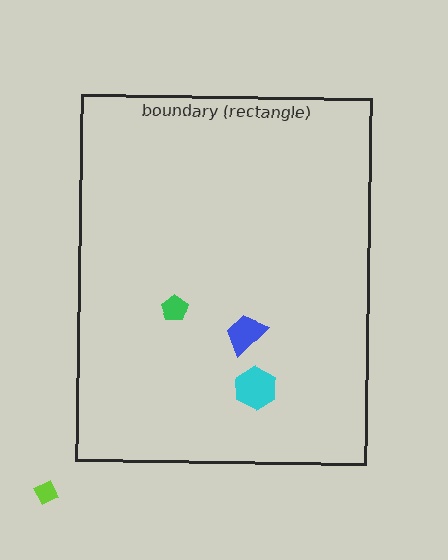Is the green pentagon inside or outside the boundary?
Inside.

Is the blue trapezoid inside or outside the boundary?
Inside.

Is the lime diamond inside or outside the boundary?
Outside.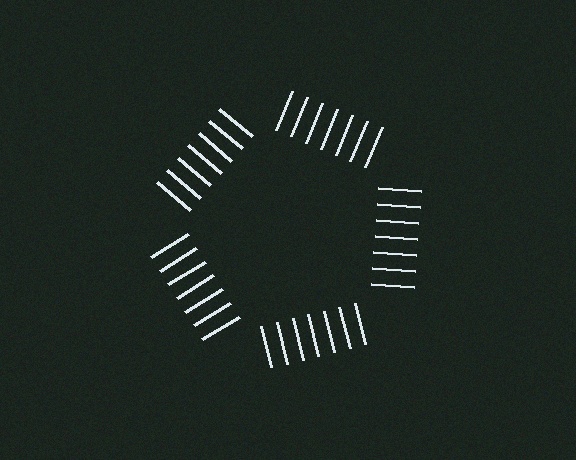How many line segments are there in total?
35 — 7 along each of the 5 edges.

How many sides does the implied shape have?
5 sides — the line-ends trace a pentagon.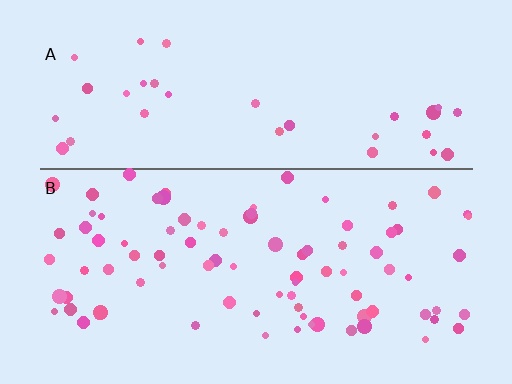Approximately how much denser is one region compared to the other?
Approximately 2.5× — region B over region A.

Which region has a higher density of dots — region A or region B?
B (the bottom).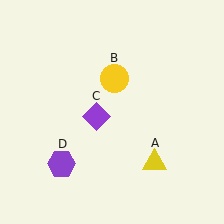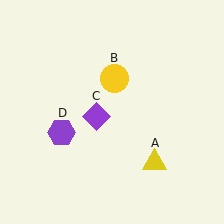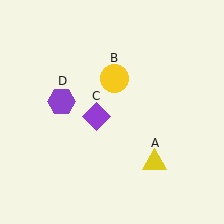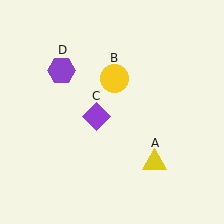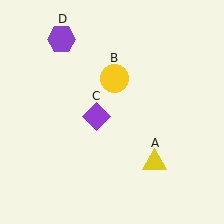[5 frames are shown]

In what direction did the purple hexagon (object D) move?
The purple hexagon (object D) moved up.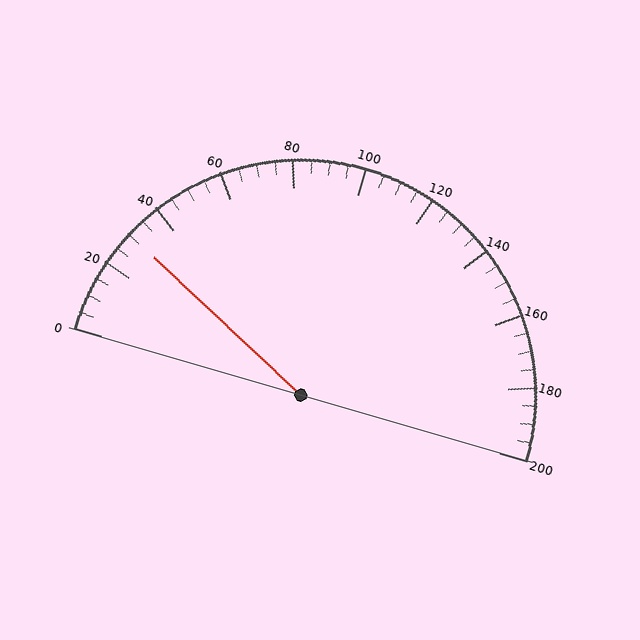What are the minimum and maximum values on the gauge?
The gauge ranges from 0 to 200.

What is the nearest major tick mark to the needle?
The nearest major tick mark is 40.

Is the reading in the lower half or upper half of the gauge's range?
The reading is in the lower half of the range (0 to 200).